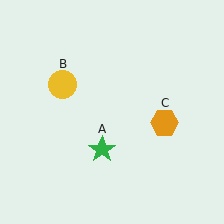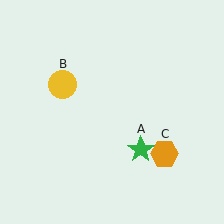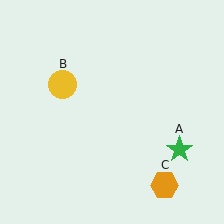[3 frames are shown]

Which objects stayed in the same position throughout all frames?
Yellow circle (object B) remained stationary.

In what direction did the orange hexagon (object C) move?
The orange hexagon (object C) moved down.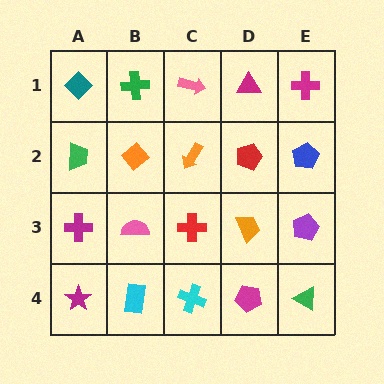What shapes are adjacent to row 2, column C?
A pink arrow (row 1, column C), a red cross (row 3, column C), an orange diamond (row 2, column B), a red pentagon (row 2, column D).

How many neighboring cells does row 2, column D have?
4.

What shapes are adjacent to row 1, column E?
A blue pentagon (row 2, column E), a magenta triangle (row 1, column D).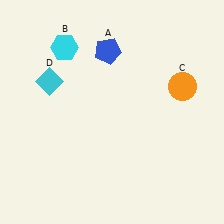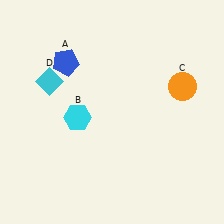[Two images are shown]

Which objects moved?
The objects that moved are: the blue pentagon (A), the cyan hexagon (B).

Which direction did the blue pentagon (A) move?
The blue pentagon (A) moved left.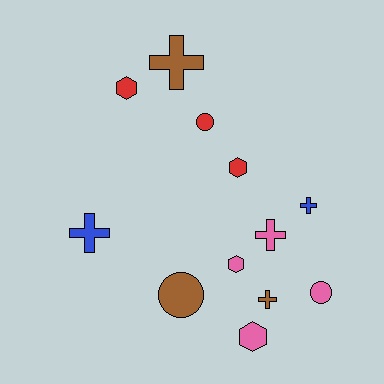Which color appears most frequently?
Pink, with 4 objects.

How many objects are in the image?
There are 12 objects.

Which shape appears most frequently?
Cross, with 5 objects.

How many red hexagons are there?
There are 2 red hexagons.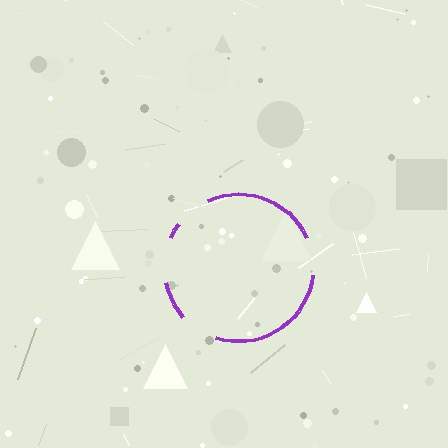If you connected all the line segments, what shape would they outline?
They would outline a circle.